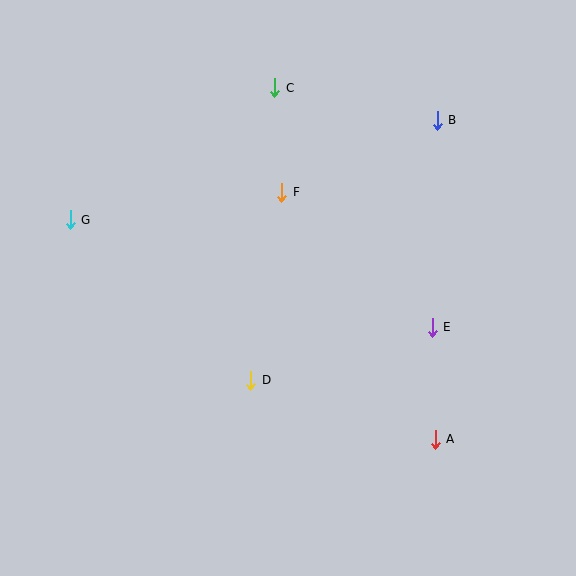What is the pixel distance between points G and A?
The distance between G and A is 426 pixels.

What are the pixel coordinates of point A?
Point A is at (435, 439).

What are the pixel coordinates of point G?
Point G is at (70, 220).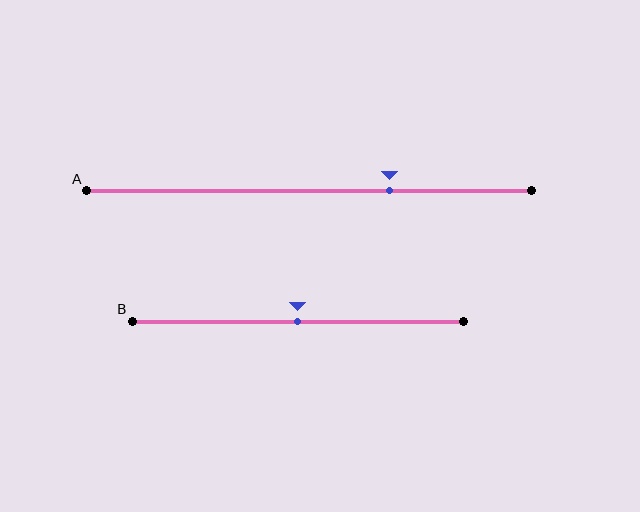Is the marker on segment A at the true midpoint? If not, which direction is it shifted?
No, the marker on segment A is shifted to the right by about 18% of the segment length.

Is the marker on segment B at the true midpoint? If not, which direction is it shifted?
Yes, the marker on segment B is at the true midpoint.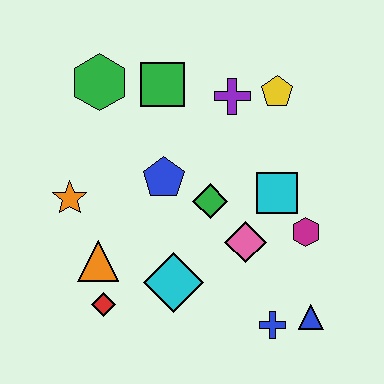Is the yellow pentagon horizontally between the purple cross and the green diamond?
No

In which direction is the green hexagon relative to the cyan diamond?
The green hexagon is above the cyan diamond.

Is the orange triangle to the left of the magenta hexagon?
Yes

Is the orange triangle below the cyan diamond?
No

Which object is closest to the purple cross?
The yellow pentagon is closest to the purple cross.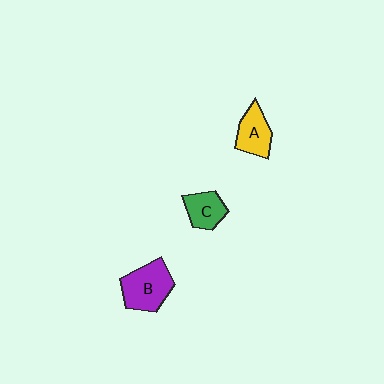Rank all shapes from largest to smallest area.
From largest to smallest: B (purple), A (yellow), C (green).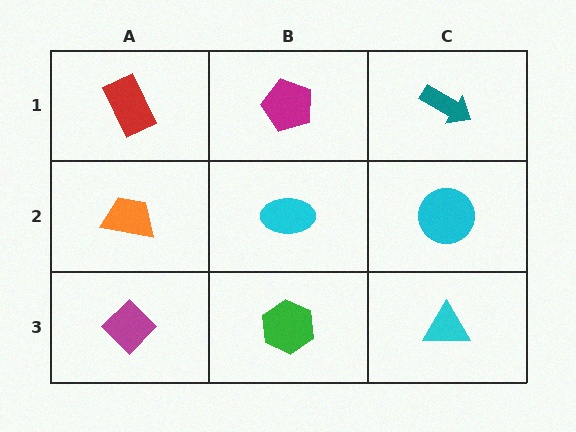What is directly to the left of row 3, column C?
A green hexagon.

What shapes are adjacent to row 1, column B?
A cyan ellipse (row 2, column B), a red rectangle (row 1, column A), a teal arrow (row 1, column C).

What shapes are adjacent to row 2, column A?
A red rectangle (row 1, column A), a magenta diamond (row 3, column A), a cyan ellipse (row 2, column B).